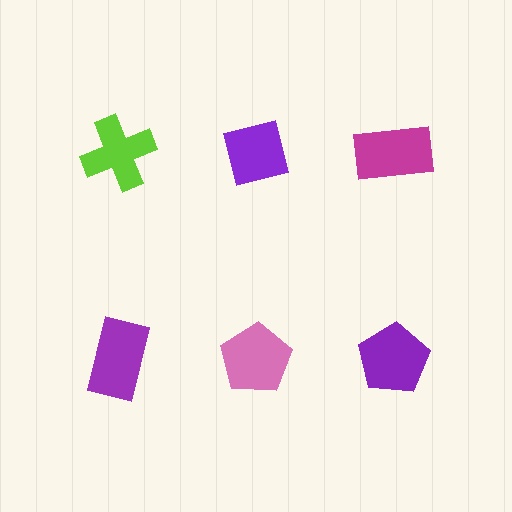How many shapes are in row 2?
3 shapes.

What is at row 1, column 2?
A purple square.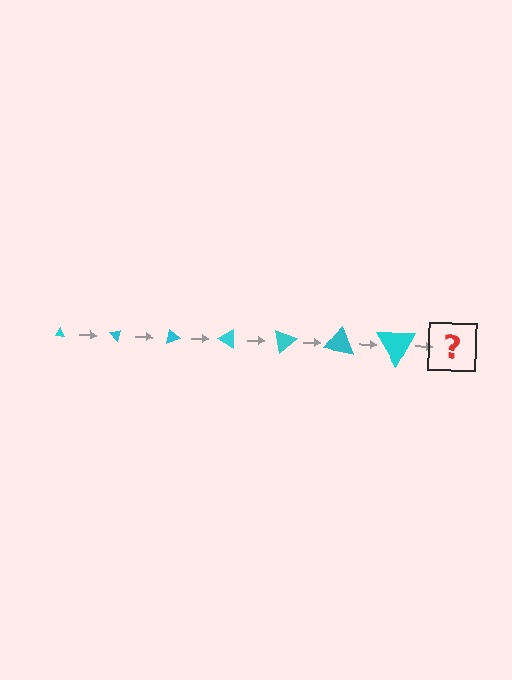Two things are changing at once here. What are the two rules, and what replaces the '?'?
The two rules are that the triangle grows larger each step and it rotates 50 degrees each step. The '?' should be a triangle, larger than the previous one and rotated 350 degrees from the start.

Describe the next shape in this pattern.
It should be a triangle, larger than the previous one and rotated 350 degrees from the start.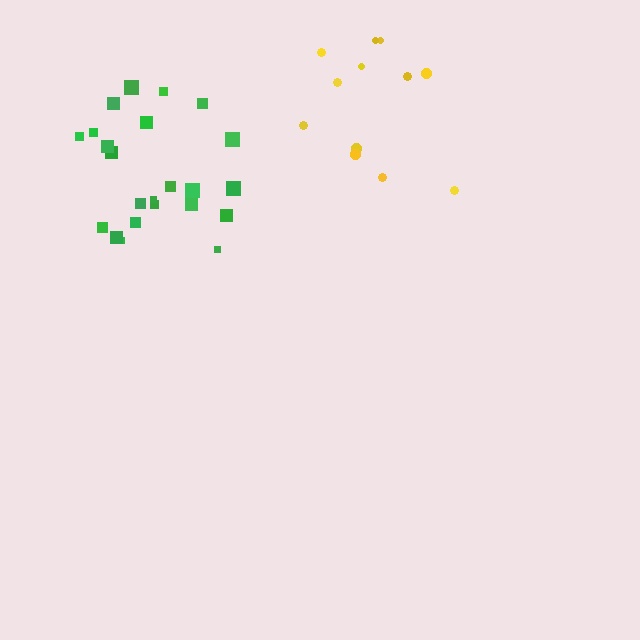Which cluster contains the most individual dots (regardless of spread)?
Green (23).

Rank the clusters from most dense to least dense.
green, yellow.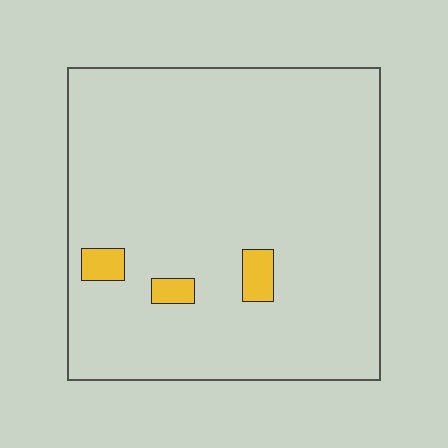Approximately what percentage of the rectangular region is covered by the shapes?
Approximately 5%.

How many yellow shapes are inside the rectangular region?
3.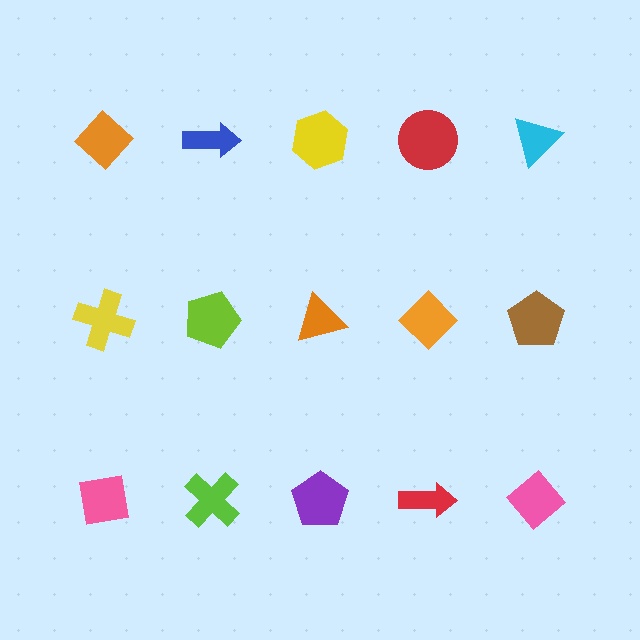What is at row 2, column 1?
A yellow cross.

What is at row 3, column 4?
A red arrow.